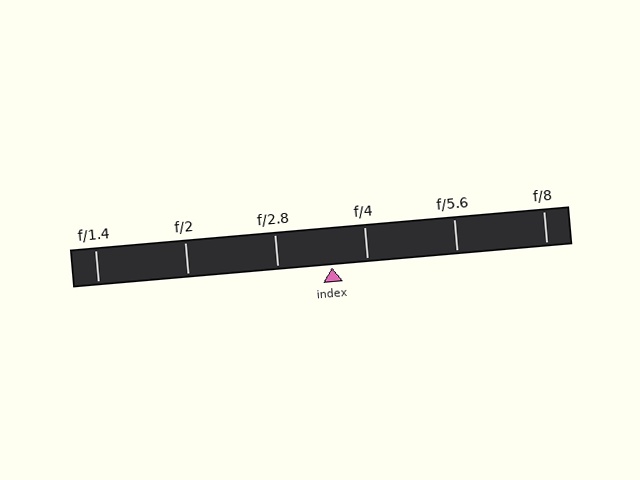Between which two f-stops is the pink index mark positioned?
The index mark is between f/2.8 and f/4.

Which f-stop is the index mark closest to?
The index mark is closest to f/4.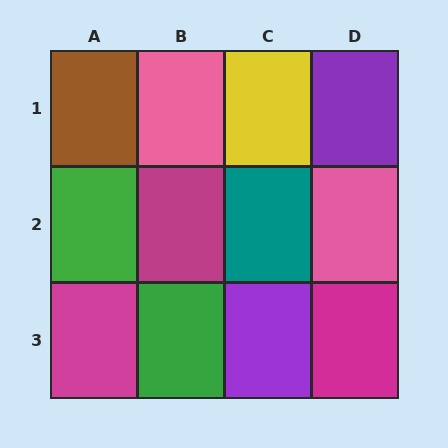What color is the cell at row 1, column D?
Purple.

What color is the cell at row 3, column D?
Magenta.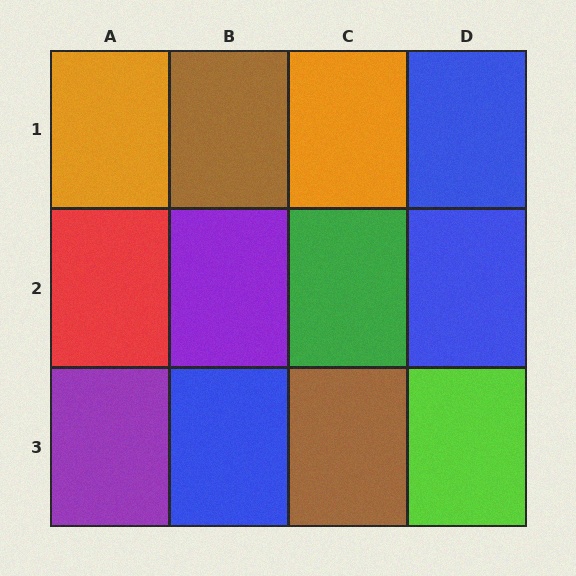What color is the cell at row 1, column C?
Orange.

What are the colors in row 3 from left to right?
Purple, blue, brown, lime.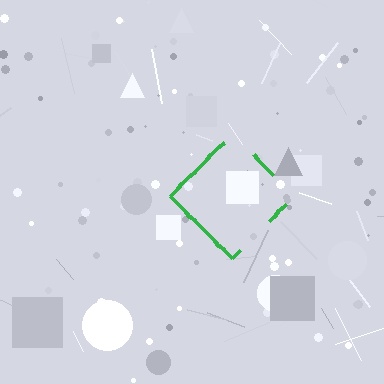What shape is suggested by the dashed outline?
The dashed outline suggests a diamond.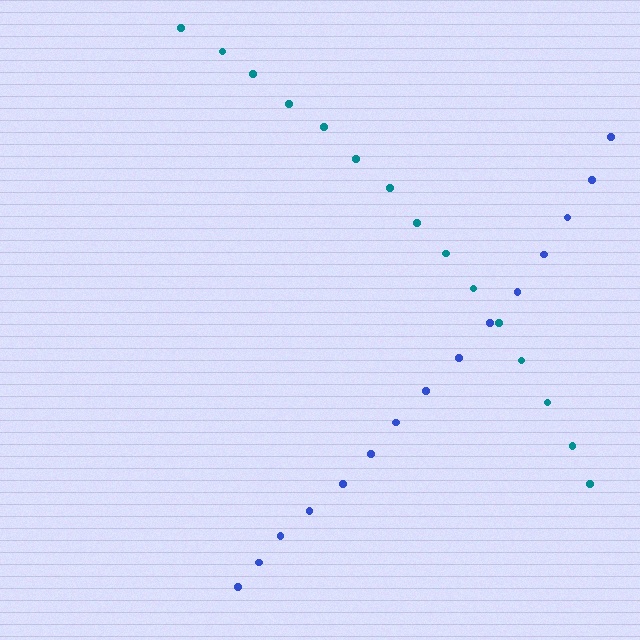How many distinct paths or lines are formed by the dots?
There are 2 distinct paths.